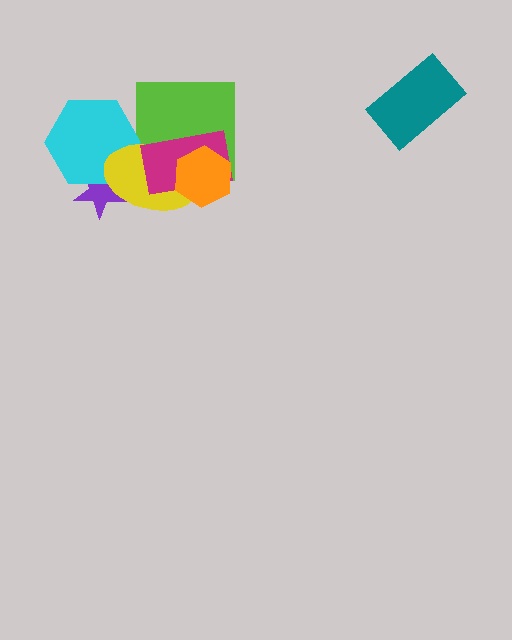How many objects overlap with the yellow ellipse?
5 objects overlap with the yellow ellipse.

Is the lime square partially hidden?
Yes, it is partially covered by another shape.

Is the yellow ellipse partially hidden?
Yes, it is partially covered by another shape.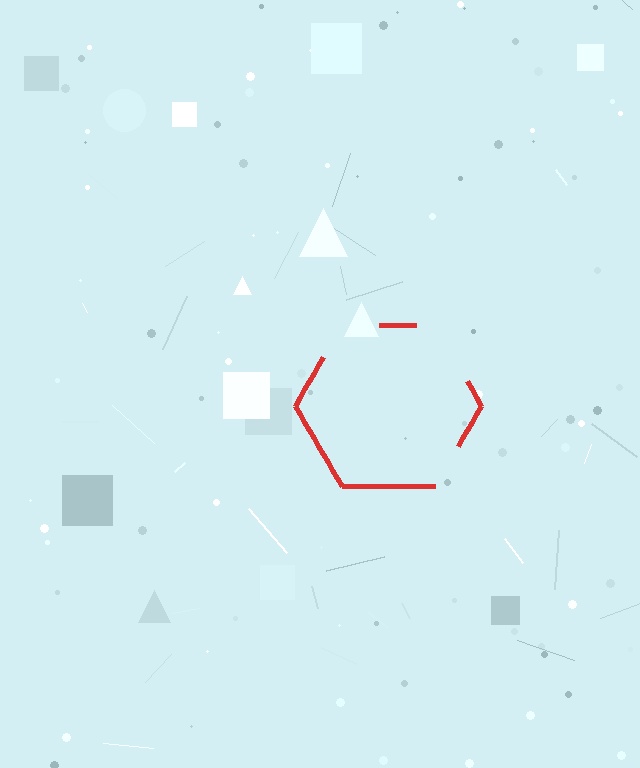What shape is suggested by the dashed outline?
The dashed outline suggests a hexagon.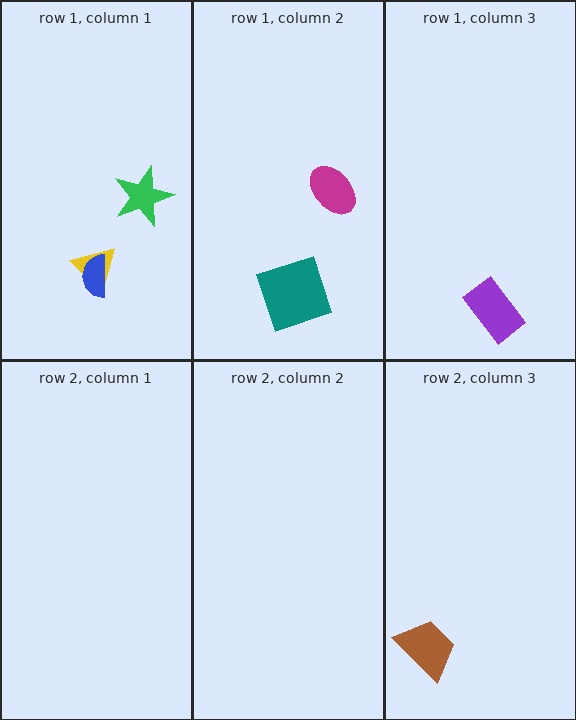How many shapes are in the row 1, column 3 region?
1.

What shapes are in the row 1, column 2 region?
The magenta ellipse, the teal square.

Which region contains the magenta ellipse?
The row 1, column 2 region.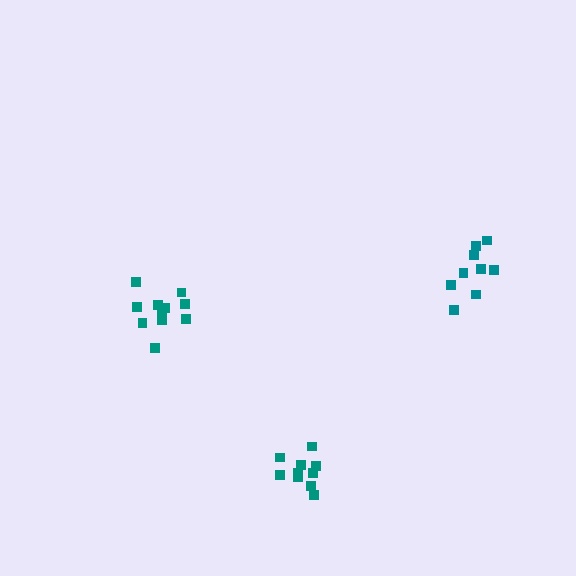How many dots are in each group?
Group 1: 9 dots, Group 2: 11 dots, Group 3: 10 dots (30 total).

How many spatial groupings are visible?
There are 3 spatial groupings.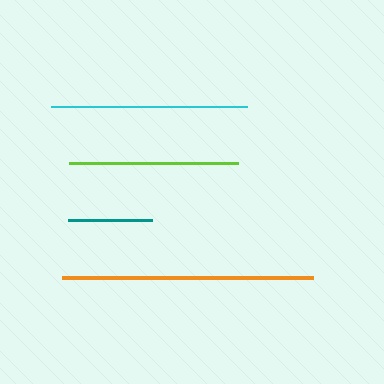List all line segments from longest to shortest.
From longest to shortest: orange, cyan, lime, teal.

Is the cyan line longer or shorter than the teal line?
The cyan line is longer than the teal line.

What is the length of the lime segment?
The lime segment is approximately 169 pixels long.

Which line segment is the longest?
The orange line is the longest at approximately 252 pixels.